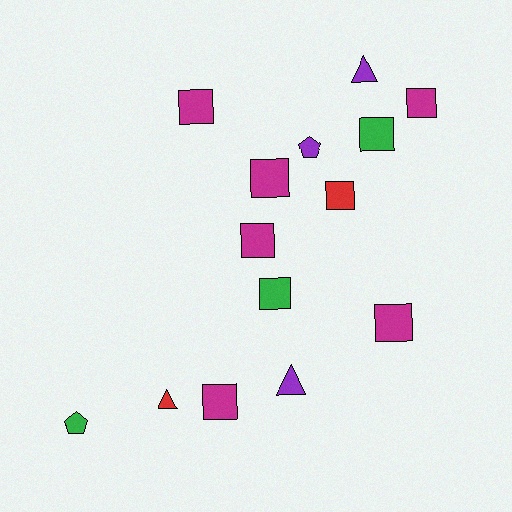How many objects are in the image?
There are 14 objects.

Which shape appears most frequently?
Square, with 9 objects.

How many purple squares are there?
There are no purple squares.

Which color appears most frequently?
Magenta, with 6 objects.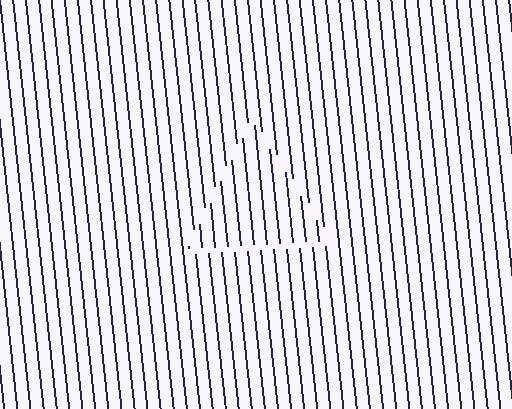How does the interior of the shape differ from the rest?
The interior of the shape contains the same grating, shifted by half a period — the contour is defined by the phase discontinuity where line-ends from the inner and outer gratings abut.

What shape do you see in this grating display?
An illusory triangle. The interior of the shape contains the same grating, shifted by half a period — the contour is defined by the phase discontinuity where line-ends from the inner and outer gratings abut.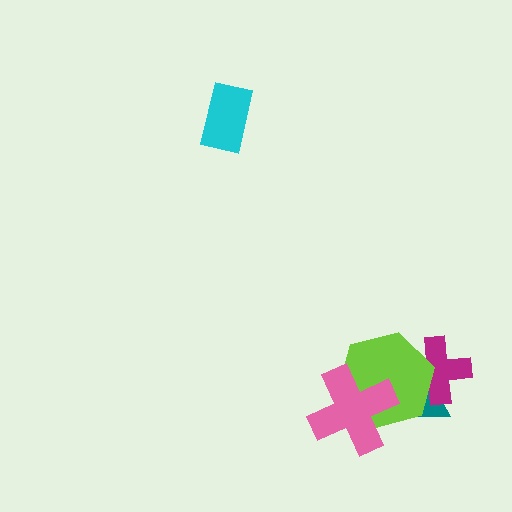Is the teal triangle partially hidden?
Yes, it is partially covered by another shape.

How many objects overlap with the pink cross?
1 object overlaps with the pink cross.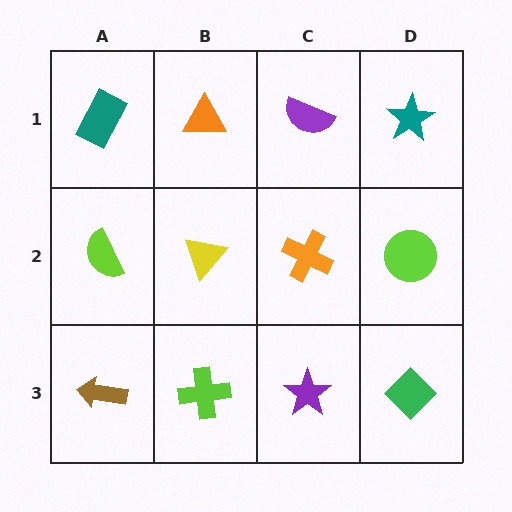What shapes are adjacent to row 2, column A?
A teal rectangle (row 1, column A), a brown arrow (row 3, column A), a yellow triangle (row 2, column B).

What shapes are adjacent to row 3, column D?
A lime circle (row 2, column D), a purple star (row 3, column C).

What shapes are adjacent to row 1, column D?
A lime circle (row 2, column D), a purple semicircle (row 1, column C).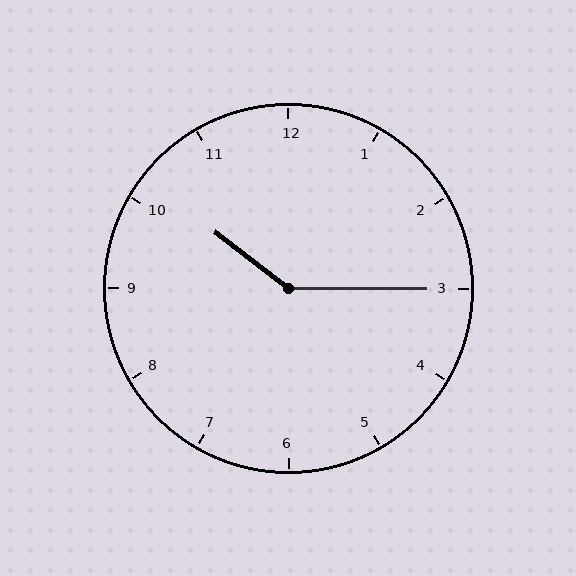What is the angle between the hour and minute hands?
Approximately 142 degrees.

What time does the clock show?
10:15.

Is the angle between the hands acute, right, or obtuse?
It is obtuse.